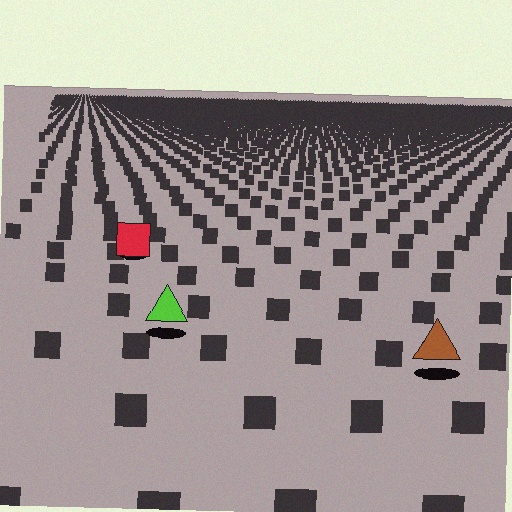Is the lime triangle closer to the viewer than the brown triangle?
No. The brown triangle is closer — you can tell from the texture gradient: the ground texture is coarser near it.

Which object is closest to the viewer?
The brown triangle is closest. The texture marks near it are larger and more spread out.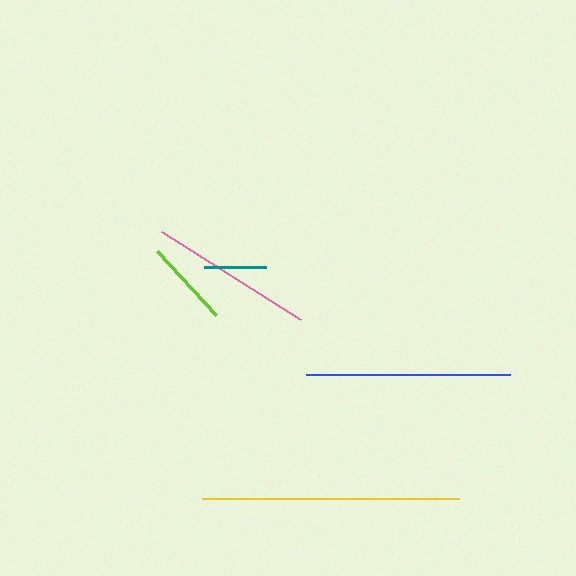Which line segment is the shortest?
The teal line is the shortest at approximately 62 pixels.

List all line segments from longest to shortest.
From longest to shortest: yellow, blue, pink, lime, teal.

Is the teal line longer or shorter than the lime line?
The lime line is longer than the teal line.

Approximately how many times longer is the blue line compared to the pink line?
The blue line is approximately 1.2 times the length of the pink line.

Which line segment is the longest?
The yellow line is the longest at approximately 257 pixels.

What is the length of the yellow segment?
The yellow segment is approximately 257 pixels long.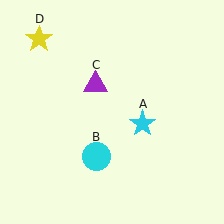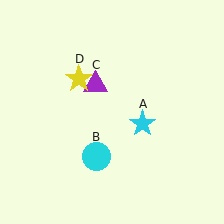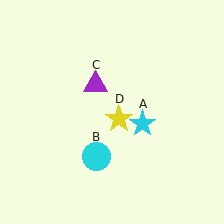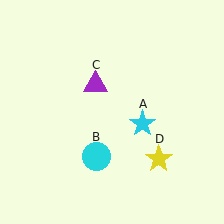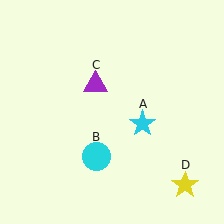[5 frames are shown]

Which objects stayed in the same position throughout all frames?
Cyan star (object A) and cyan circle (object B) and purple triangle (object C) remained stationary.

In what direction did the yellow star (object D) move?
The yellow star (object D) moved down and to the right.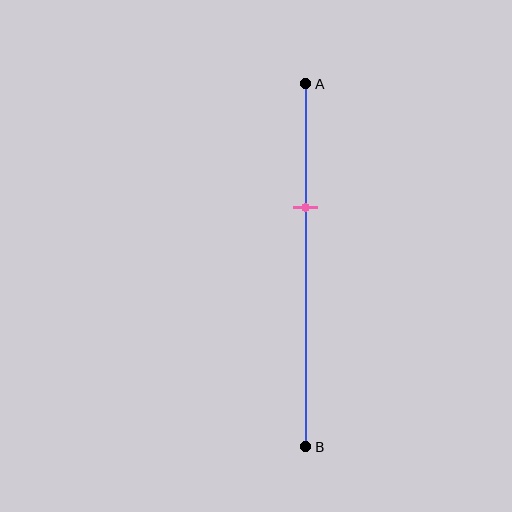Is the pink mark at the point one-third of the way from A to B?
Yes, the mark is approximately at the one-third point.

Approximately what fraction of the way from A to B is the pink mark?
The pink mark is approximately 35% of the way from A to B.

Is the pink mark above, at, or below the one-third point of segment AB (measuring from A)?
The pink mark is approximately at the one-third point of segment AB.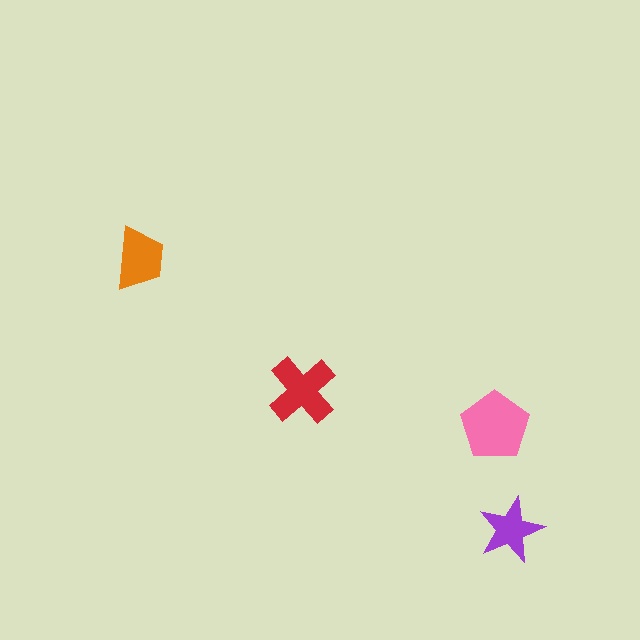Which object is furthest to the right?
The purple star is rightmost.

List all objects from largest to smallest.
The pink pentagon, the red cross, the orange trapezoid, the purple star.